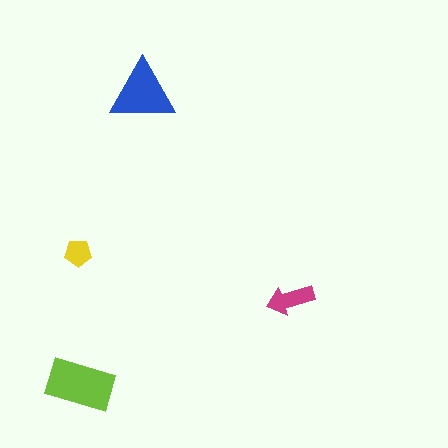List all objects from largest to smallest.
The lime rectangle, the blue triangle, the magenta arrow, the yellow pentagon.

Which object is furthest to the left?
The yellow pentagon is leftmost.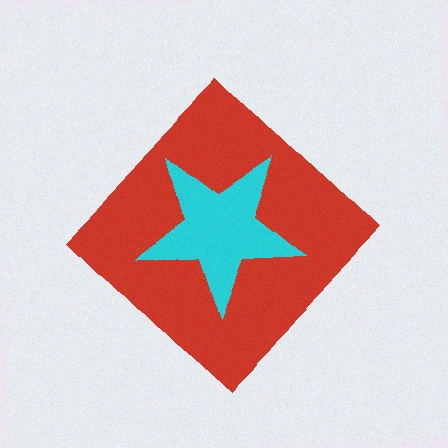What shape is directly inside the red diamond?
The cyan star.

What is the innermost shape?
The cyan star.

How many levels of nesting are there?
2.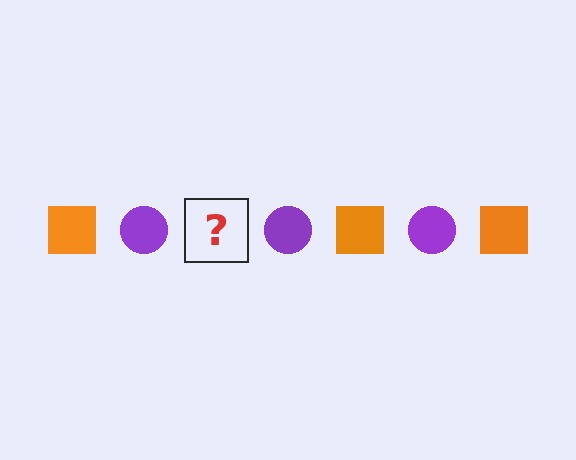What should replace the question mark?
The question mark should be replaced with an orange square.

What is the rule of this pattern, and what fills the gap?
The rule is that the pattern alternates between orange square and purple circle. The gap should be filled with an orange square.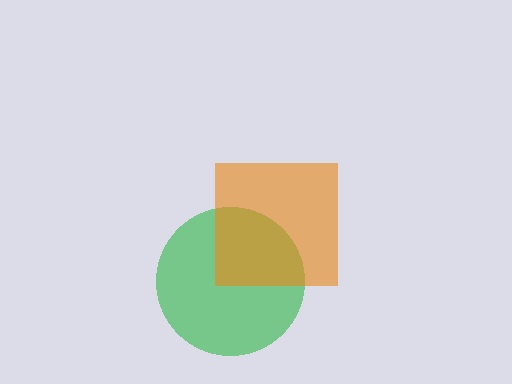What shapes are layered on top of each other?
The layered shapes are: a green circle, an orange square.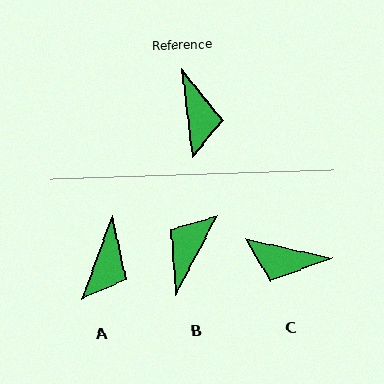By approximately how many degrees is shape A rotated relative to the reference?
Approximately 26 degrees clockwise.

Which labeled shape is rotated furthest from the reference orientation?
B, about 146 degrees away.